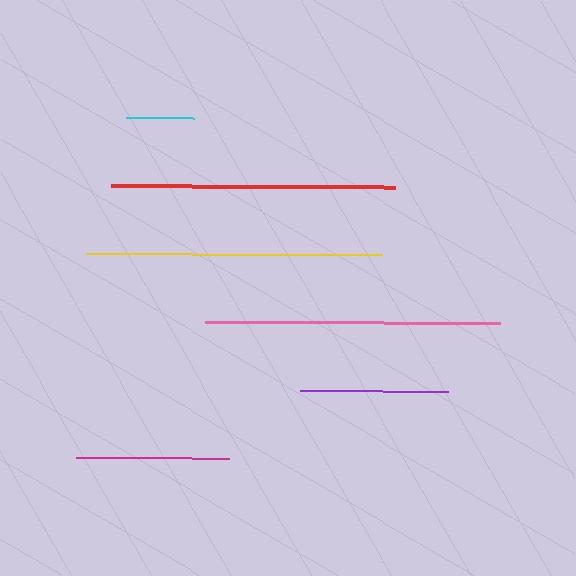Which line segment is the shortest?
The cyan line is the shortest at approximately 68 pixels.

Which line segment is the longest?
The yellow line is the longest at approximately 296 pixels.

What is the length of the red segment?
The red segment is approximately 284 pixels long.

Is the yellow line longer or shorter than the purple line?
The yellow line is longer than the purple line.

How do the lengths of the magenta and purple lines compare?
The magenta and purple lines are approximately the same length.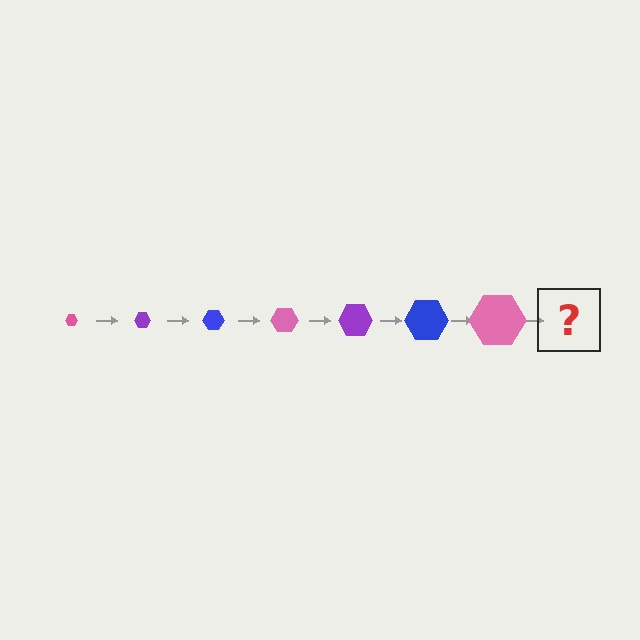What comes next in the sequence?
The next element should be a purple hexagon, larger than the previous one.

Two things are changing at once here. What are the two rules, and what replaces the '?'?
The two rules are that the hexagon grows larger each step and the color cycles through pink, purple, and blue. The '?' should be a purple hexagon, larger than the previous one.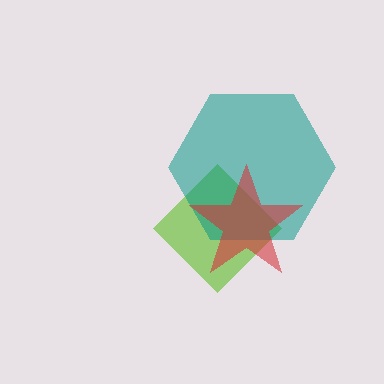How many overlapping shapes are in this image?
There are 3 overlapping shapes in the image.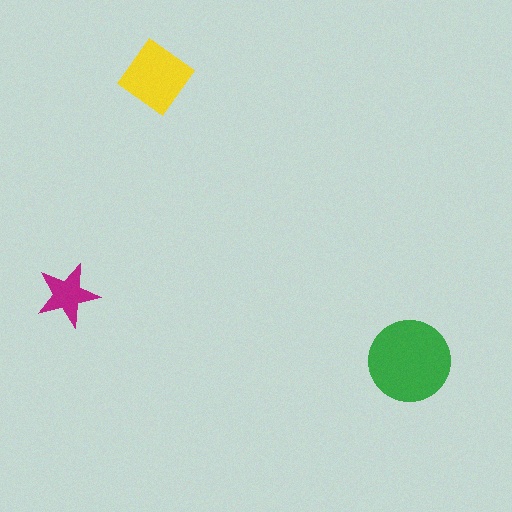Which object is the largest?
The green circle.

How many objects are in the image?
There are 3 objects in the image.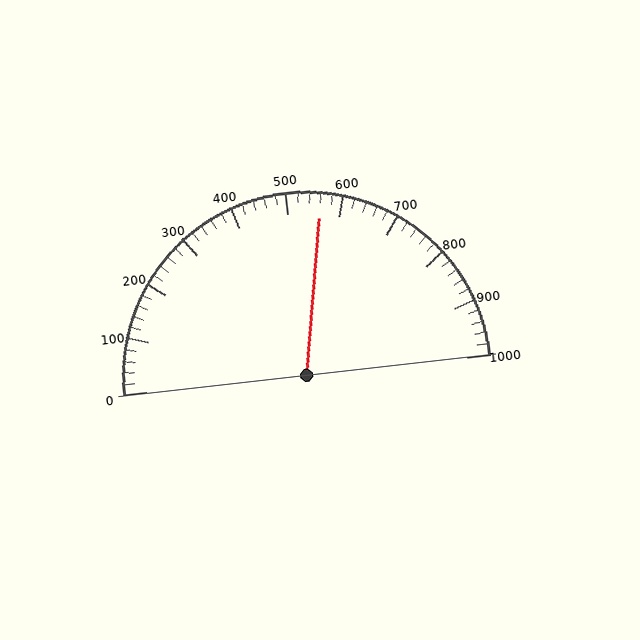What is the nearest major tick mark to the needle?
The nearest major tick mark is 600.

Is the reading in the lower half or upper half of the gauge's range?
The reading is in the upper half of the range (0 to 1000).